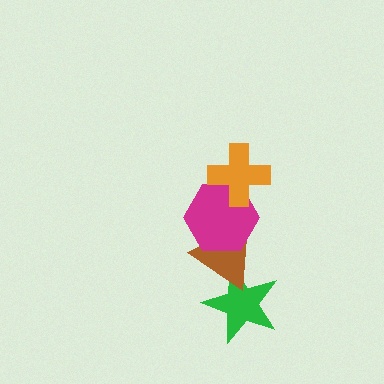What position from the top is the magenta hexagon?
The magenta hexagon is 2nd from the top.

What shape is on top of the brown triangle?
The magenta hexagon is on top of the brown triangle.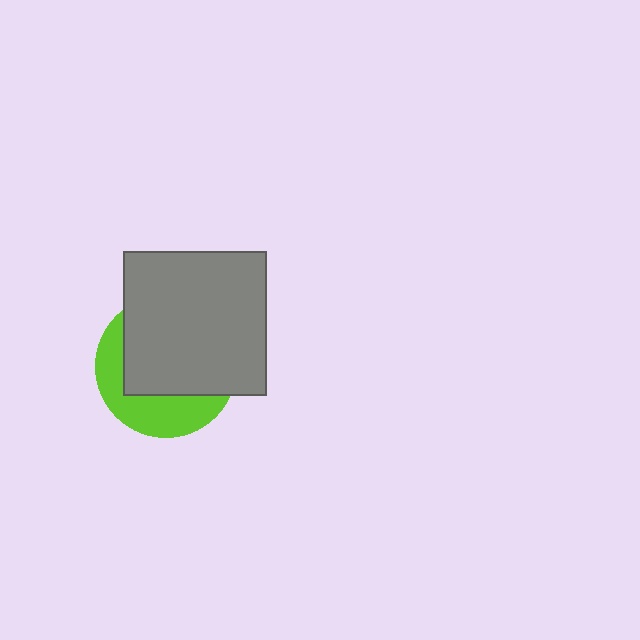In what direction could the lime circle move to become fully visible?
The lime circle could move toward the lower-left. That would shift it out from behind the gray square entirely.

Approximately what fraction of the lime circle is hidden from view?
Roughly 63% of the lime circle is hidden behind the gray square.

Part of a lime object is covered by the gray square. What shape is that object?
It is a circle.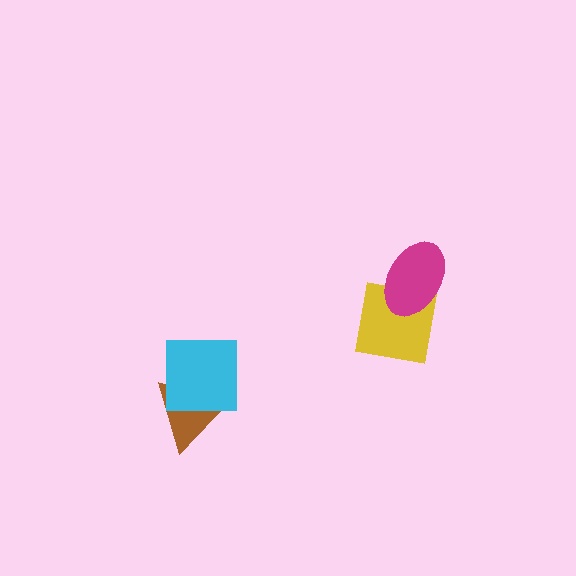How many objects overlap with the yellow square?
1 object overlaps with the yellow square.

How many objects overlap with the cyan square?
1 object overlaps with the cyan square.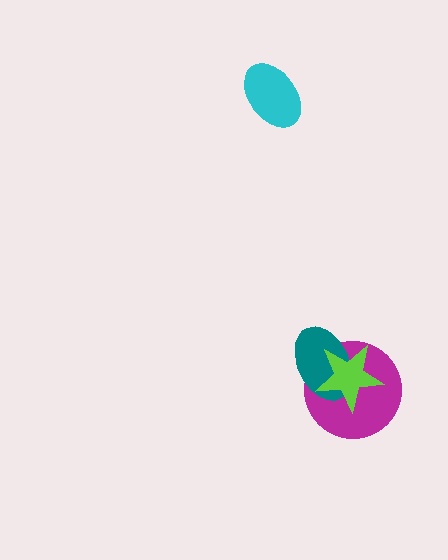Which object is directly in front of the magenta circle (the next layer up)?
The teal ellipse is directly in front of the magenta circle.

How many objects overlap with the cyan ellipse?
0 objects overlap with the cyan ellipse.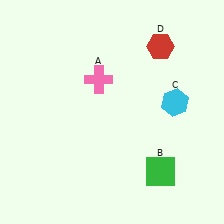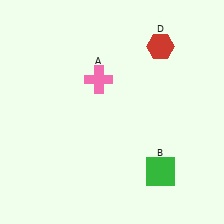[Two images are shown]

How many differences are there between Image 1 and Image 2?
There is 1 difference between the two images.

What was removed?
The cyan hexagon (C) was removed in Image 2.